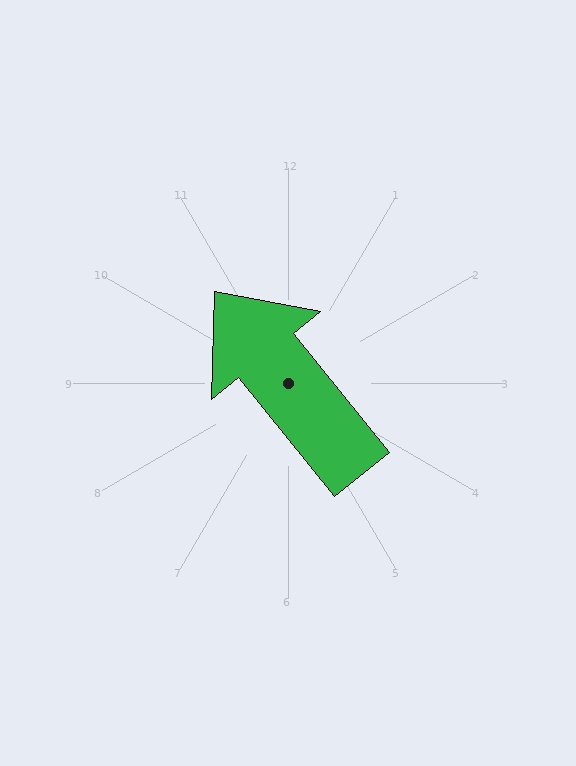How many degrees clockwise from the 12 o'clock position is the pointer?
Approximately 321 degrees.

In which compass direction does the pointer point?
Northwest.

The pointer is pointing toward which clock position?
Roughly 11 o'clock.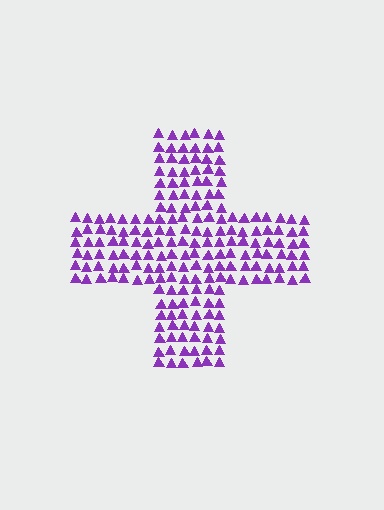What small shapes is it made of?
It is made of small triangles.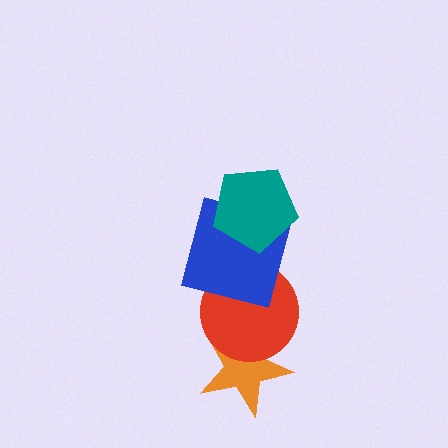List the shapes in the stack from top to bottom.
From top to bottom: the teal pentagon, the blue square, the red circle, the orange star.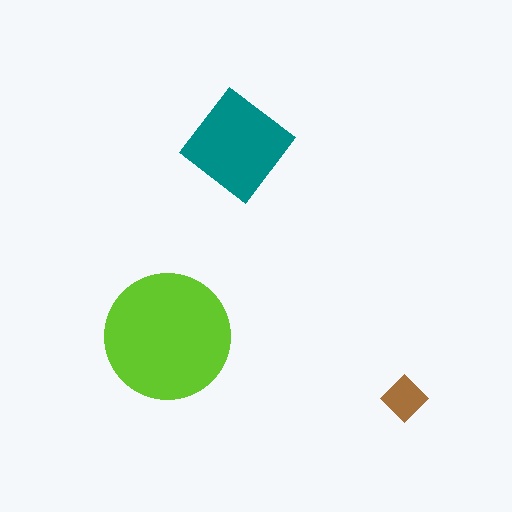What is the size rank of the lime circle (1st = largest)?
1st.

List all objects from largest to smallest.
The lime circle, the teal diamond, the brown diamond.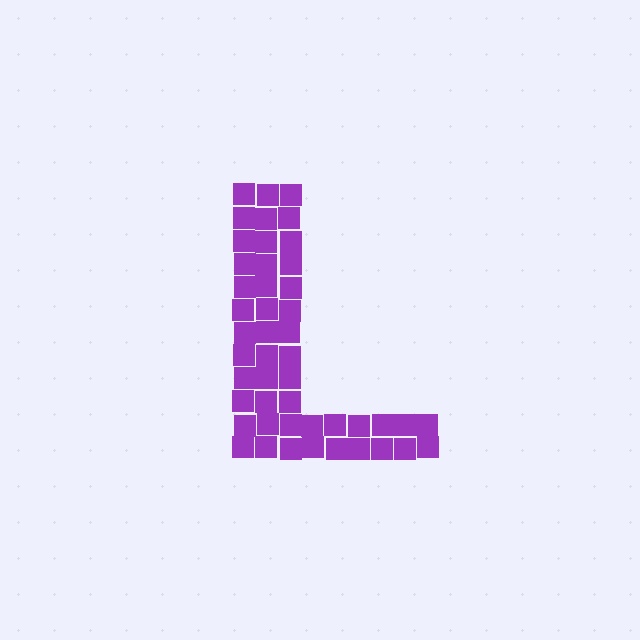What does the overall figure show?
The overall figure shows the letter L.